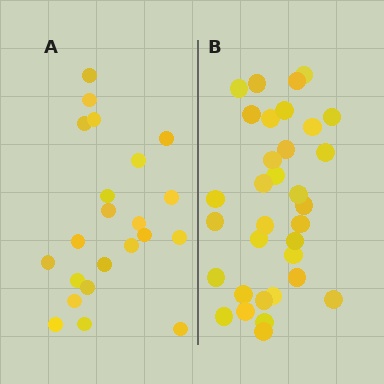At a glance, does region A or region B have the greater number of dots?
Region B (the right region) has more dots.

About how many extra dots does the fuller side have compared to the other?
Region B has roughly 12 or so more dots than region A.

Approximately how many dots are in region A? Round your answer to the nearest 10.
About 20 dots. (The exact count is 22, which rounds to 20.)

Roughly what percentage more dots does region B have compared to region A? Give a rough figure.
About 50% more.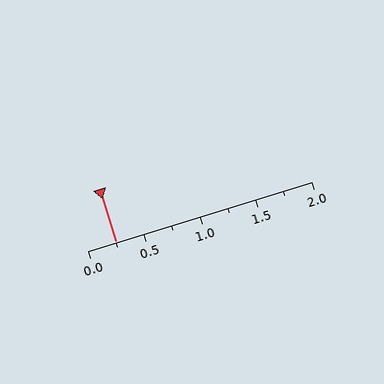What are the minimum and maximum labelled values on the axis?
The axis runs from 0.0 to 2.0.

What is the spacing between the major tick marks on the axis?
The major ticks are spaced 0.5 apart.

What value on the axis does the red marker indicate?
The marker indicates approximately 0.25.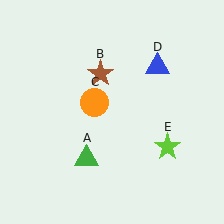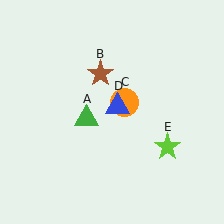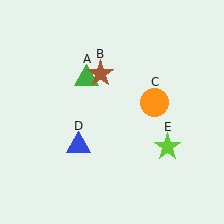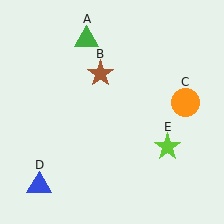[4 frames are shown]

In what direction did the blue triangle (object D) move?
The blue triangle (object D) moved down and to the left.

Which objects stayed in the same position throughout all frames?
Brown star (object B) and lime star (object E) remained stationary.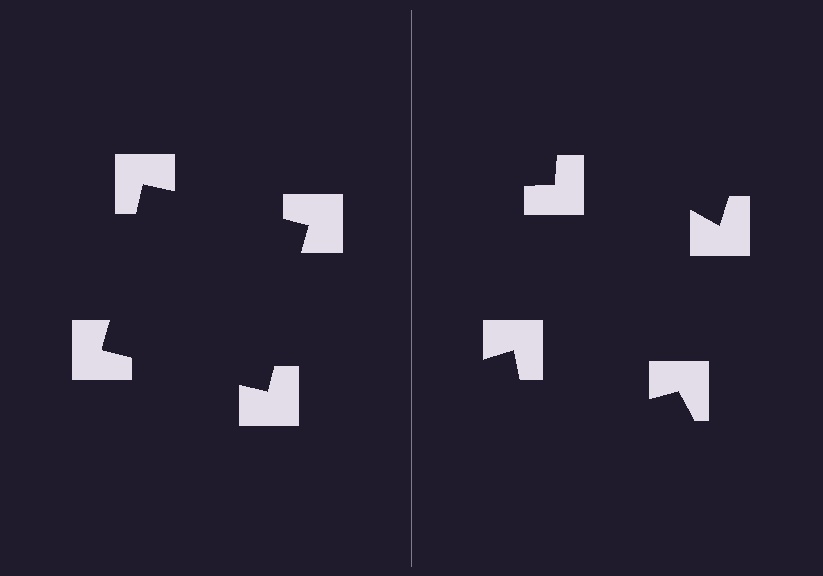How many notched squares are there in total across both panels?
8 — 4 on each side.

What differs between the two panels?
The notched squares are positioned identically on both sides; only the wedge orientations differ. On the left they align to a square; on the right they are misaligned.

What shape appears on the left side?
An illusory square.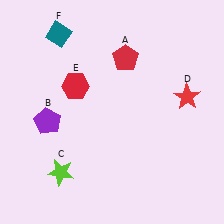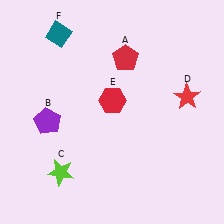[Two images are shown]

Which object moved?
The red hexagon (E) moved right.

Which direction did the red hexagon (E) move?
The red hexagon (E) moved right.